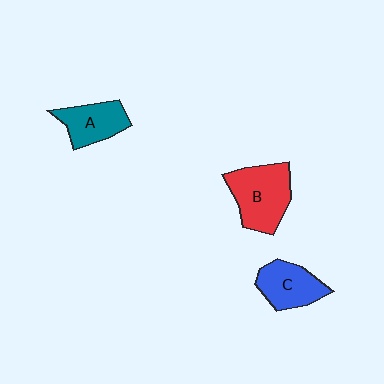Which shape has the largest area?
Shape B (red).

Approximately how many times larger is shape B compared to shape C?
Approximately 1.3 times.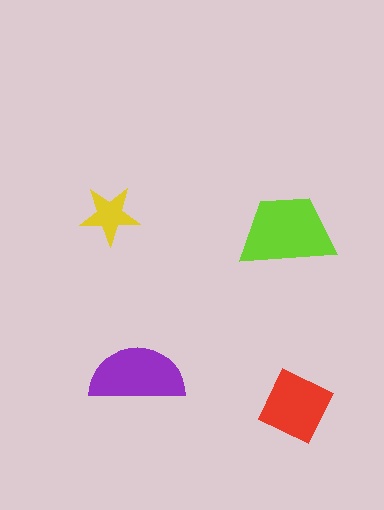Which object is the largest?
The lime trapezoid.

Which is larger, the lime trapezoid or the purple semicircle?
The lime trapezoid.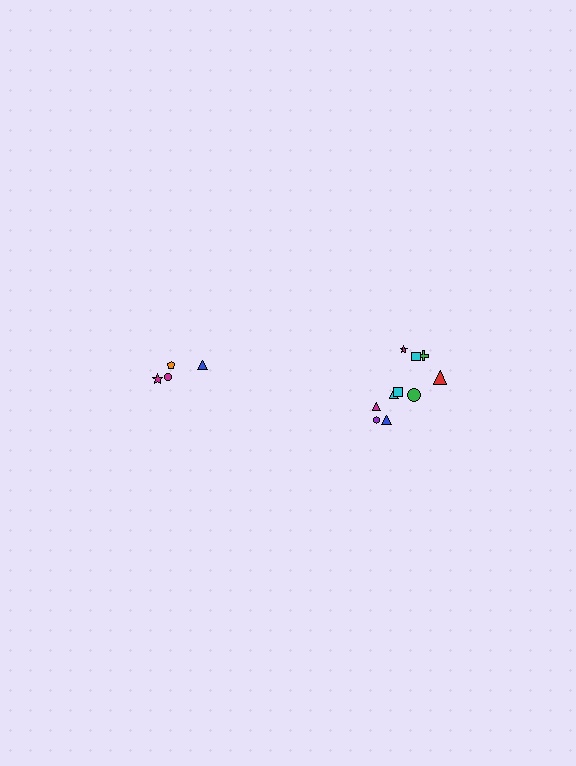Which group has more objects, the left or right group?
The right group.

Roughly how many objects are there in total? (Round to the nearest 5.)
Roughly 15 objects in total.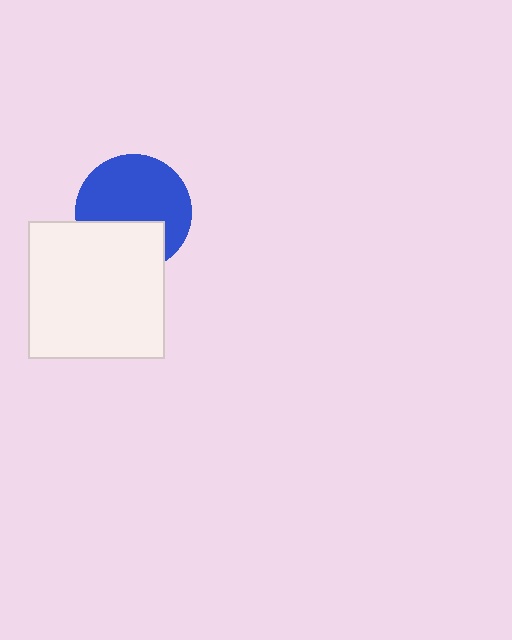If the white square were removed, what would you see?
You would see the complete blue circle.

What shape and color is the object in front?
The object in front is a white square.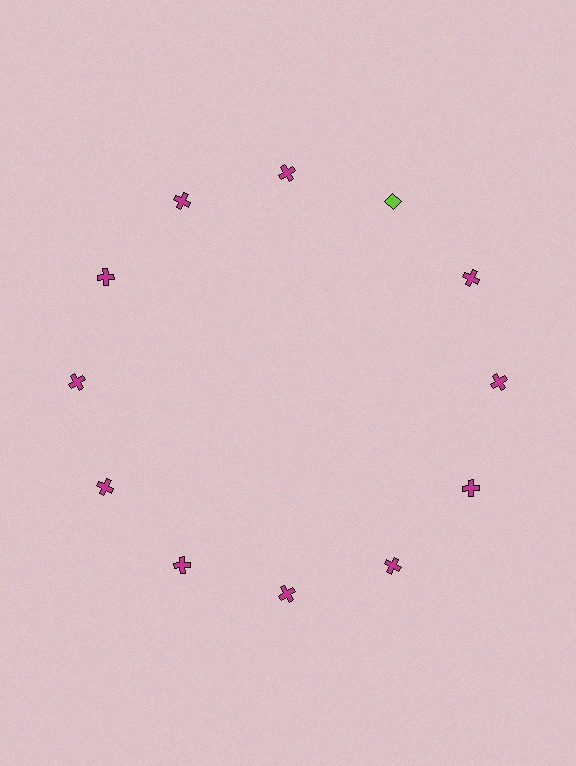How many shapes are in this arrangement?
There are 12 shapes arranged in a ring pattern.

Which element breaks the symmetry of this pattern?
The lime diamond at roughly the 1 o'clock position breaks the symmetry. All other shapes are magenta crosses.